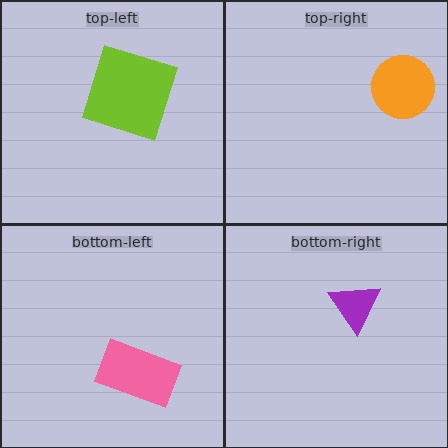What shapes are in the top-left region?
The lime square.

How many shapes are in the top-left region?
1.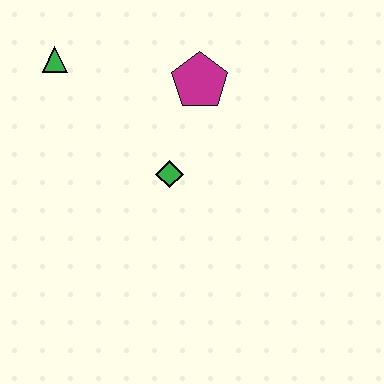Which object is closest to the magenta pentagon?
The green diamond is closest to the magenta pentagon.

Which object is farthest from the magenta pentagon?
The green triangle is farthest from the magenta pentagon.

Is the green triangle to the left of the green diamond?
Yes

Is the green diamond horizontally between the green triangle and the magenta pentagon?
Yes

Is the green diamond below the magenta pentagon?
Yes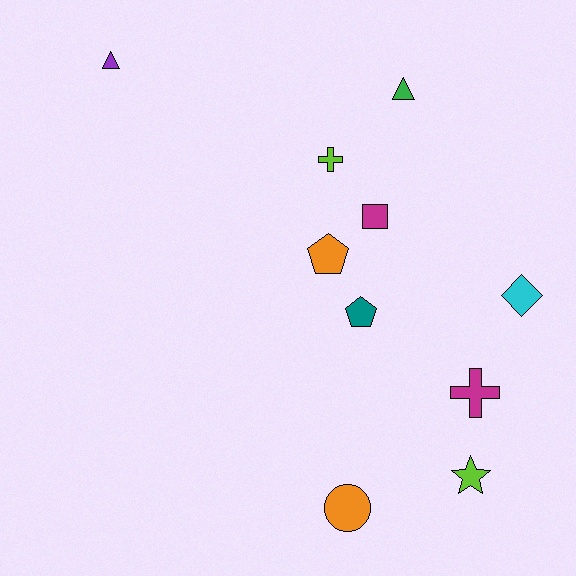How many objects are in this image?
There are 10 objects.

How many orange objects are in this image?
There are 2 orange objects.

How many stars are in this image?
There is 1 star.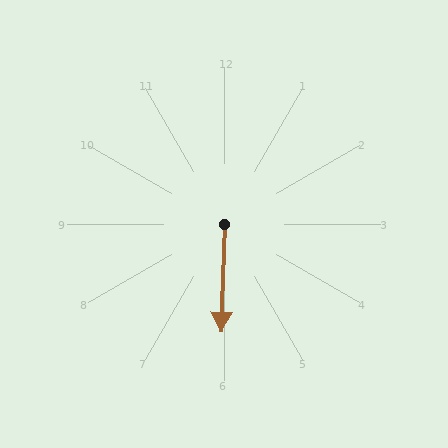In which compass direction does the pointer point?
South.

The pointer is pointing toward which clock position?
Roughly 6 o'clock.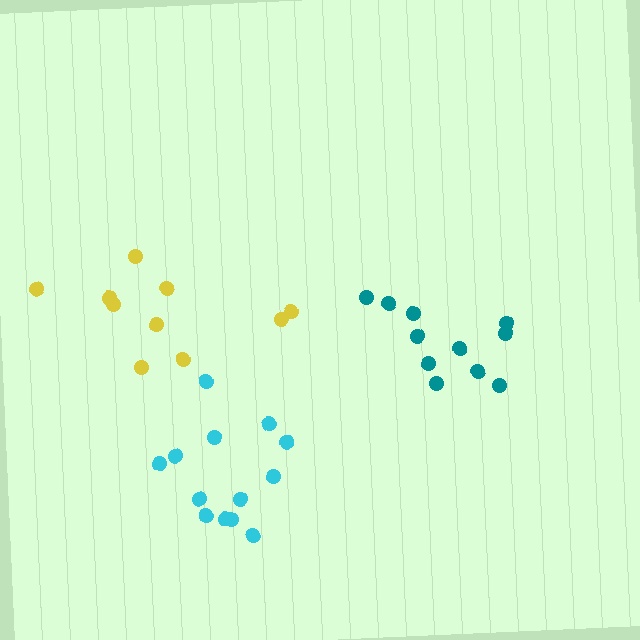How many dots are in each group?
Group 1: 11 dots, Group 2: 10 dots, Group 3: 13 dots (34 total).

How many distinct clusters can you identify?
There are 3 distinct clusters.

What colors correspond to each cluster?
The clusters are colored: teal, yellow, cyan.